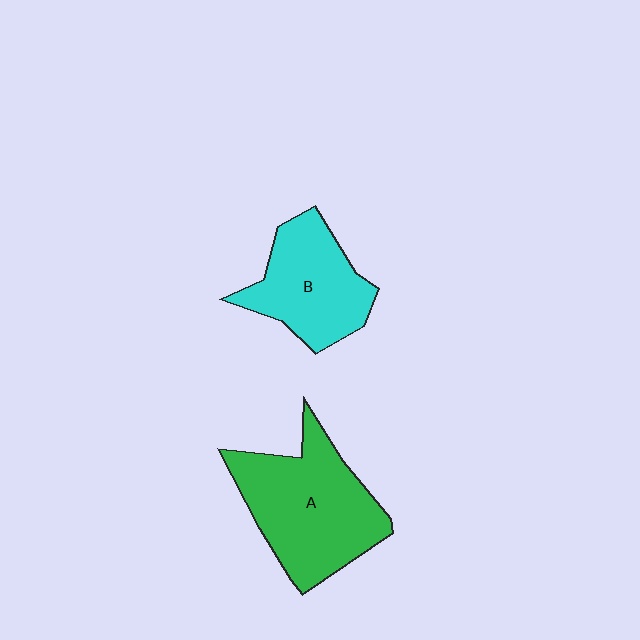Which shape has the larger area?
Shape A (green).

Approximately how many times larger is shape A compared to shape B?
Approximately 1.4 times.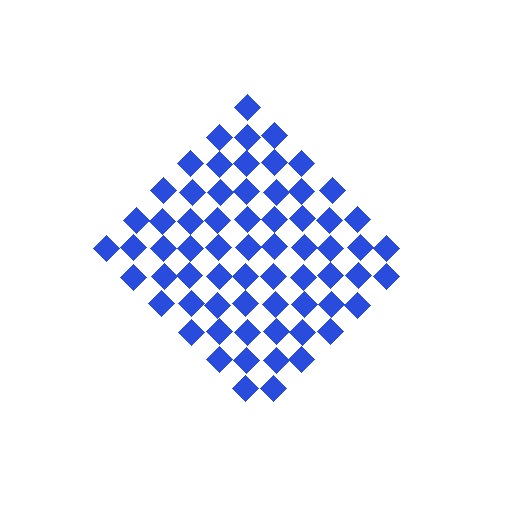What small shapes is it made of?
It is made of small diamonds.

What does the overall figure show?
The overall figure shows a diamond.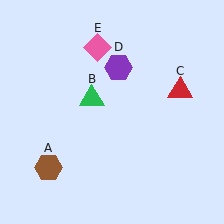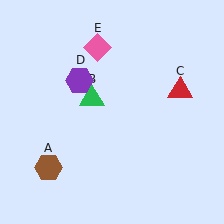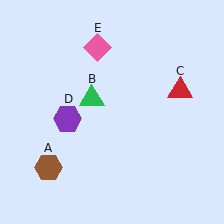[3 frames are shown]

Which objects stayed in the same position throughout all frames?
Brown hexagon (object A) and green triangle (object B) and red triangle (object C) and pink diamond (object E) remained stationary.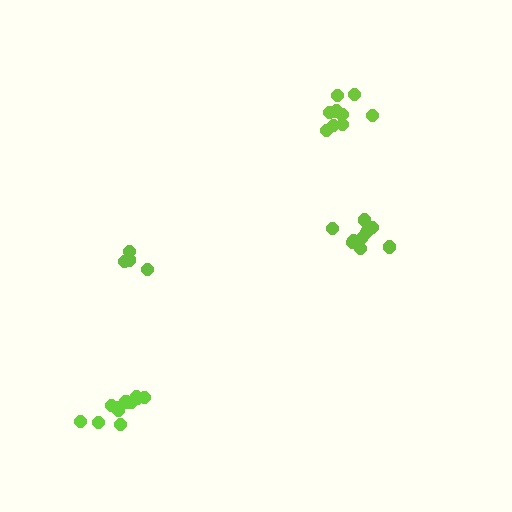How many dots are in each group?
Group 1: 10 dots, Group 2: 11 dots, Group 3: 12 dots, Group 4: 6 dots (39 total).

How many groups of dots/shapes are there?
There are 4 groups.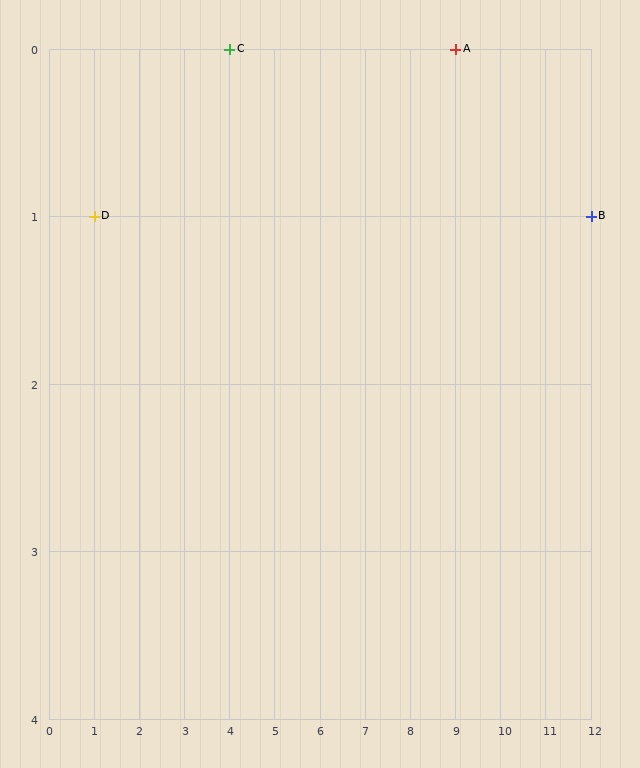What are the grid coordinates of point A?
Point A is at grid coordinates (9, 0).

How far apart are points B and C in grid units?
Points B and C are 8 columns and 1 row apart (about 8.1 grid units diagonally).